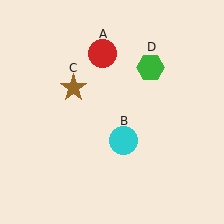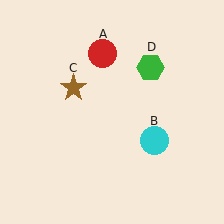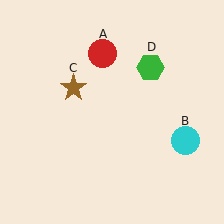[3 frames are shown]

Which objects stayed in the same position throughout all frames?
Red circle (object A) and brown star (object C) and green hexagon (object D) remained stationary.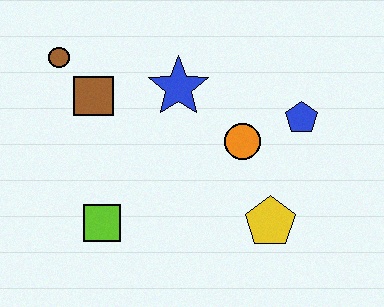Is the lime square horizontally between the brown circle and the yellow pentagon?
Yes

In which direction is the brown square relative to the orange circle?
The brown square is to the left of the orange circle.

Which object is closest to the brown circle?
The brown square is closest to the brown circle.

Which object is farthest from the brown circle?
The yellow pentagon is farthest from the brown circle.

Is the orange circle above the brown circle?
No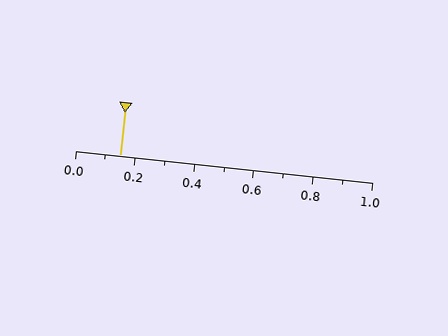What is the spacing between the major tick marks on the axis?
The major ticks are spaced 0.2 apart.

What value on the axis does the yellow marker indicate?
The marker indicates approximately 0.15.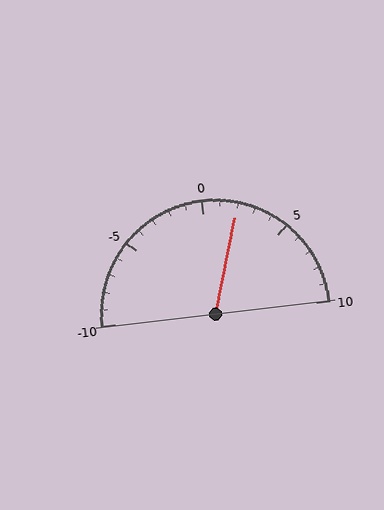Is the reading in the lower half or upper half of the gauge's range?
The reading is in the upper half of the range (-10 to 10).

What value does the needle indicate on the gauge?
The needle indicates approximately 2.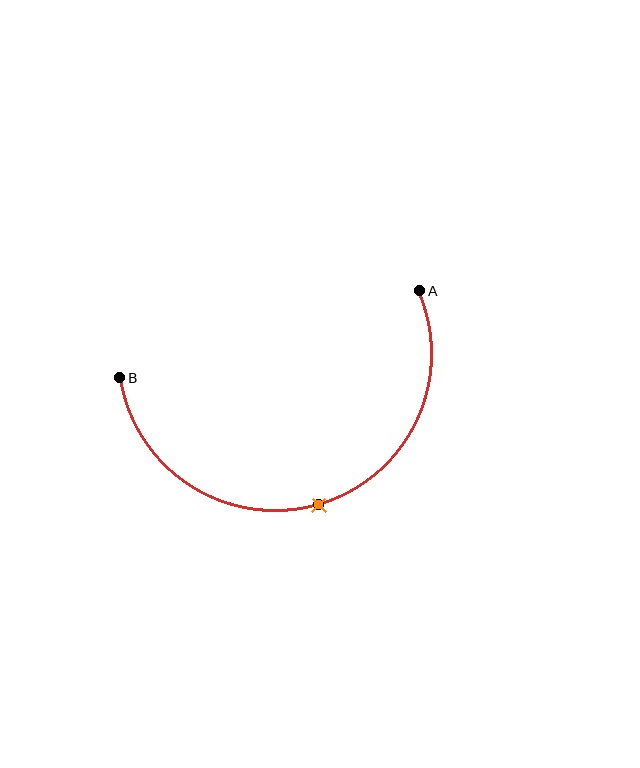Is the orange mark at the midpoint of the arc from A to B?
Yes. The orange mark lies on the arc at equal arc-length from both A and B — it is the arc midpoint.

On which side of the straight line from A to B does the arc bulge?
The arc bulges below the straight line connecting A and B.